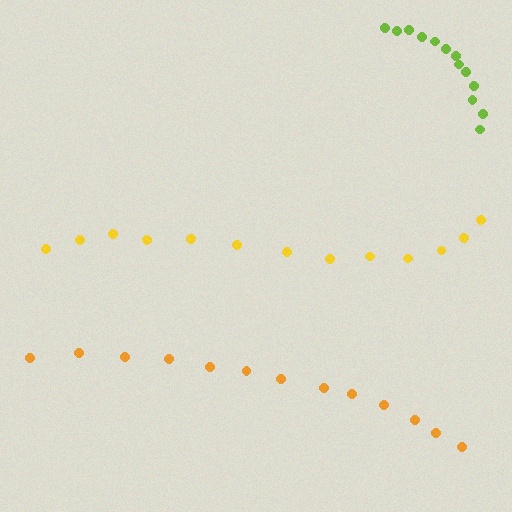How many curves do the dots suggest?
There are 3 distinct paths.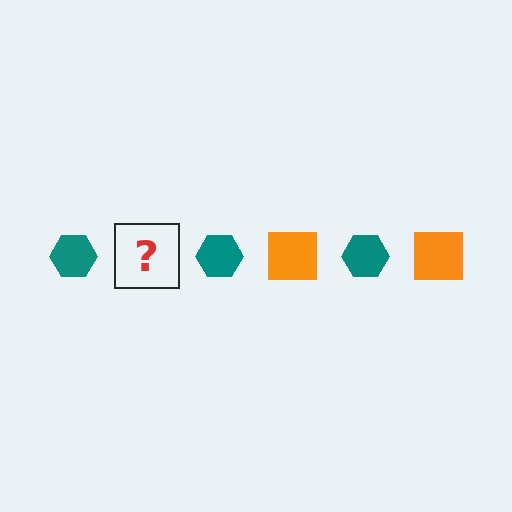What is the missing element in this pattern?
The missing element is an orange square.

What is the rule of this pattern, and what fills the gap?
The rule is that the pattern alternates between teal hexagon and orange square. The gap should be filled with an orange square.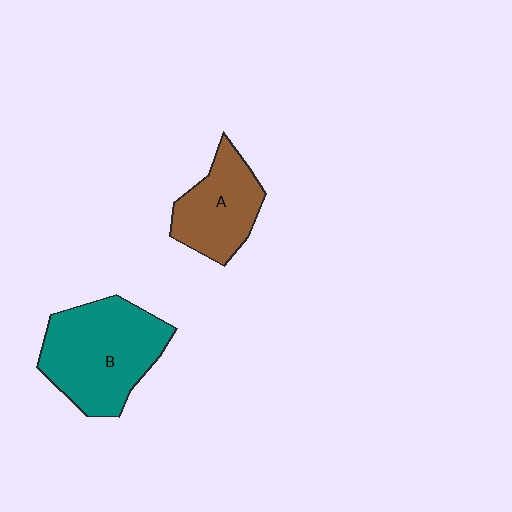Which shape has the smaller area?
Shape A (brown).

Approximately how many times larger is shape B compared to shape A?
Approximately 1.5 times.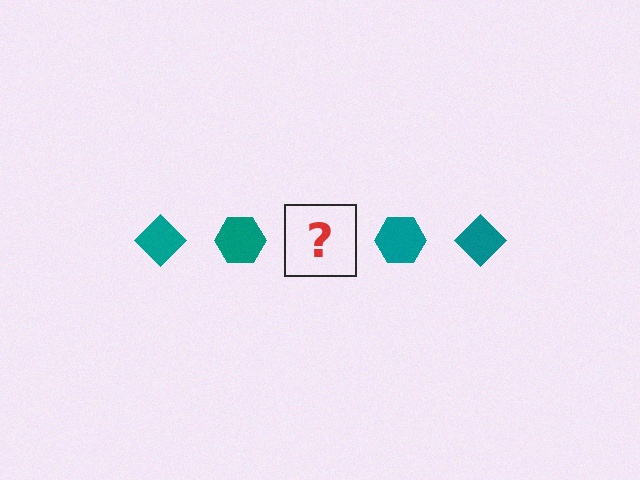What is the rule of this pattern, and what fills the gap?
The rule is that the pattern cycles through diamond, hexagon shapes in teal. The gap should be filled with a teal diamond.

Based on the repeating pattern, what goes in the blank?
The blank should be a teal diamond.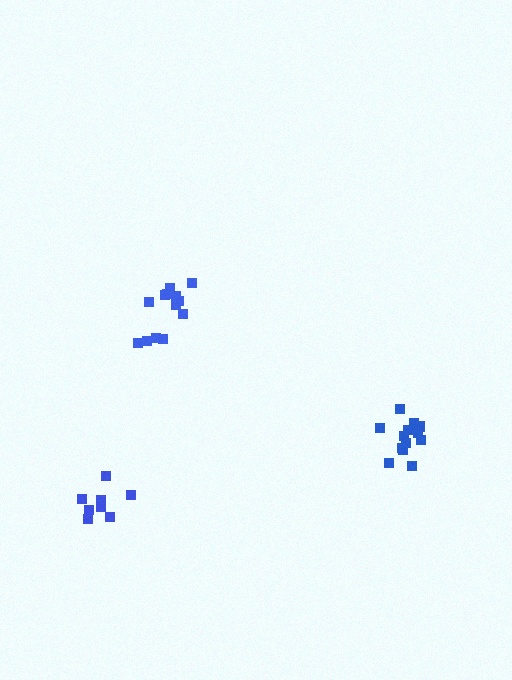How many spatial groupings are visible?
There are 3 spatial groupings.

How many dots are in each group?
Group 1: 13 dots, Group 2: 13 dots, Group 3: 8 dots (34 total).